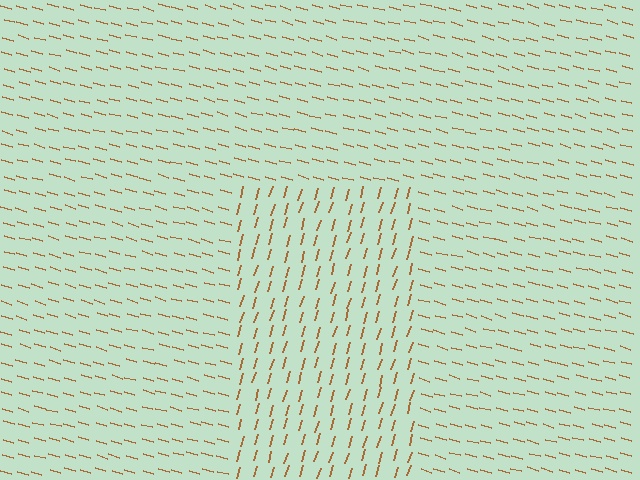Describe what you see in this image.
The image is filled with small brown line segments. A rectangle region in the image has lines oriented differently from the surrounding lines, creating a visible texture boundary.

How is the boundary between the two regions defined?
The boundary is defined purely by a change in line orientation (approximately 89 degrees difference). All lines are the same color and thickness.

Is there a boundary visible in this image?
Yes, there is a texture boundary formed by a change in line orientation.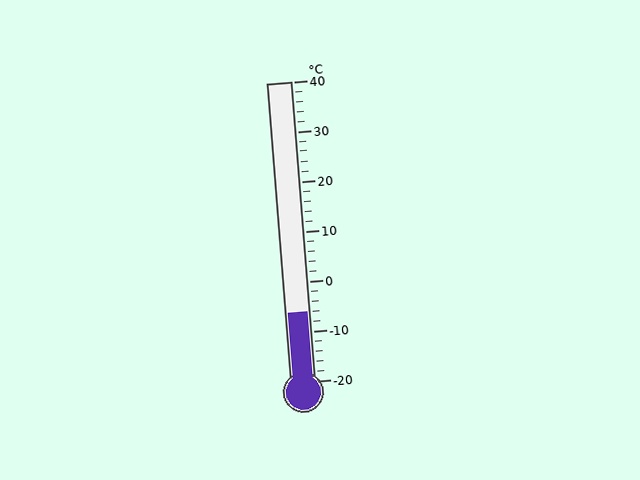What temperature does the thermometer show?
The thermometer shows approximately -6°C.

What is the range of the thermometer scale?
The thermometer scale ranges from -20°C to 40°C.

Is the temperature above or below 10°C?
The temperature is below 10°C.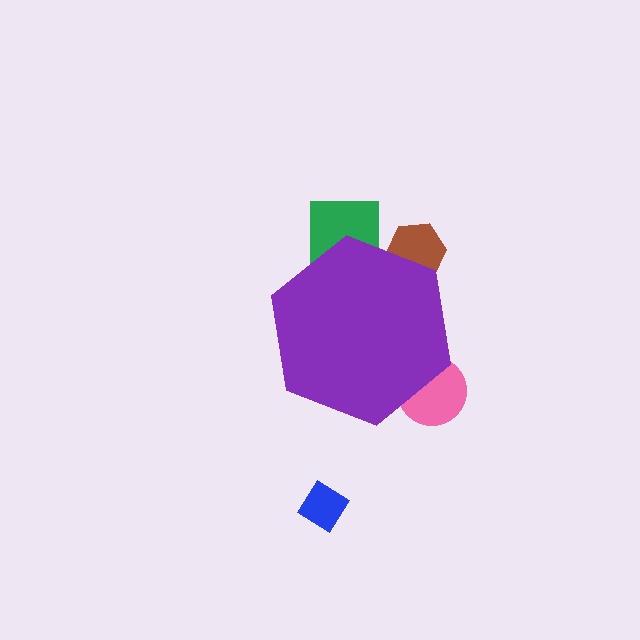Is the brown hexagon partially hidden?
Yes, the brown hexagon is partially hidden behind the purple hexagon.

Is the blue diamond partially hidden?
No, the blue diamond is fully visible.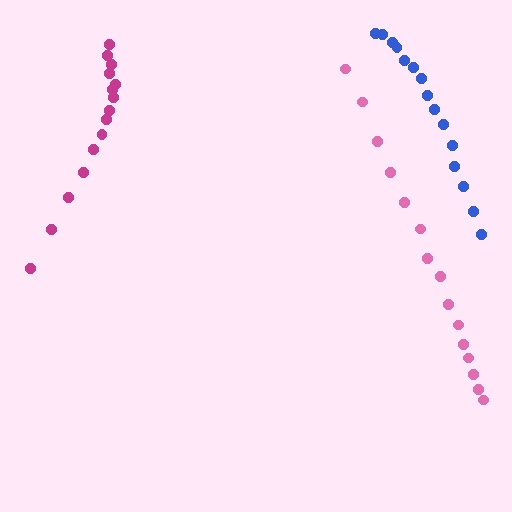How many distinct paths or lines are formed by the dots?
There are 3 distinct paths.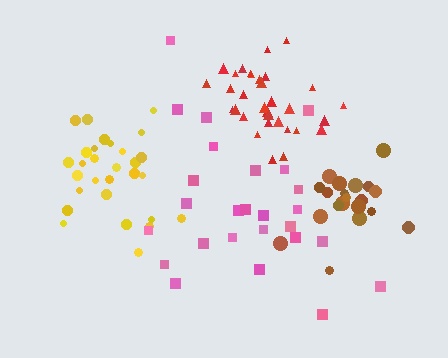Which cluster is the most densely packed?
Red.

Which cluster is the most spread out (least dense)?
Pink.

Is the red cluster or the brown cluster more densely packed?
Red.